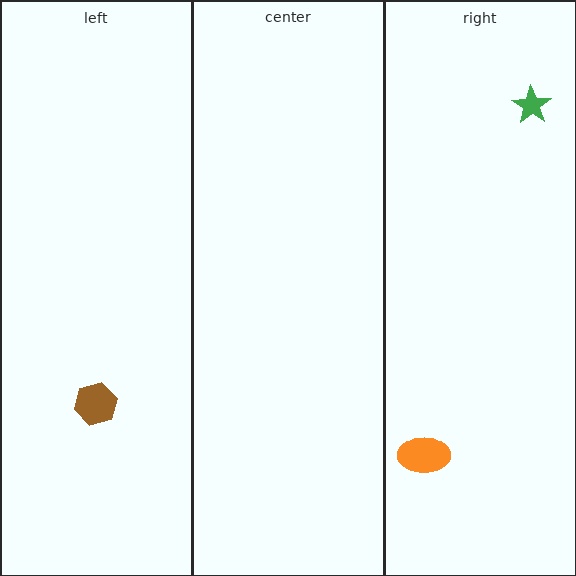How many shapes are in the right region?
2.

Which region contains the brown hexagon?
The left region.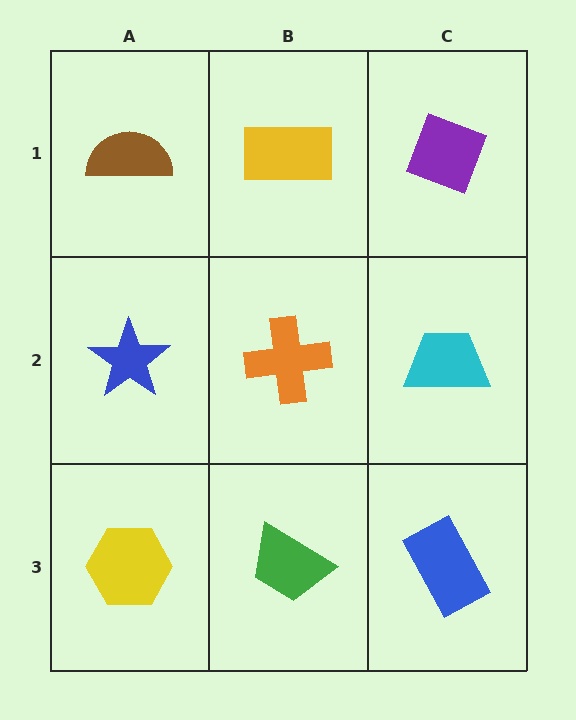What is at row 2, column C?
A cyan trapezoid.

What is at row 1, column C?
A purple diamond.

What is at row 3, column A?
A yellow hexagon.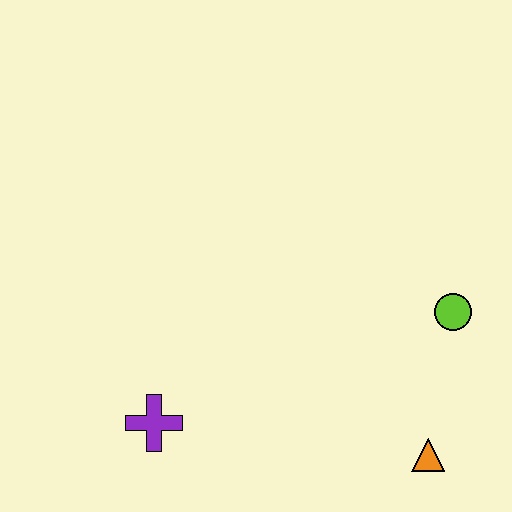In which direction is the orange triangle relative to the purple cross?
The orange triangle is to the right of the purple cross.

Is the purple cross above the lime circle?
No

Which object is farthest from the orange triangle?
The purple cross is farthest from the orange triangle.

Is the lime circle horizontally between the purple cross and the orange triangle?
No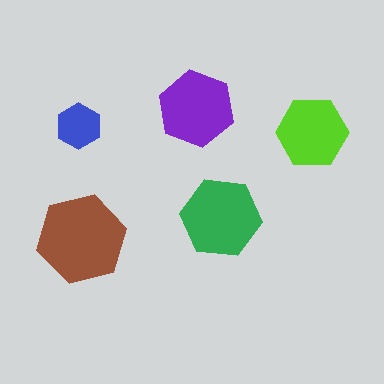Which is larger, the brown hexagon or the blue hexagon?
The brown one.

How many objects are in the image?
There are 5 objects in the image.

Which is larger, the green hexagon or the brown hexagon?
The brown one.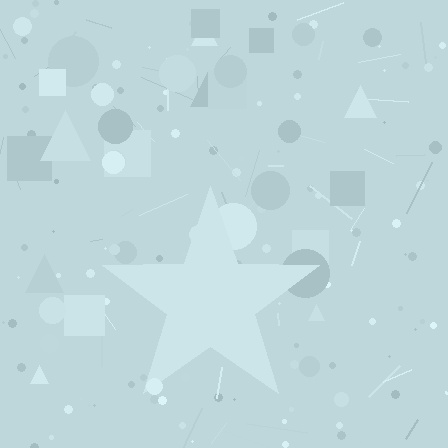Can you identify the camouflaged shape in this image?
The camouflaged shape is a star.